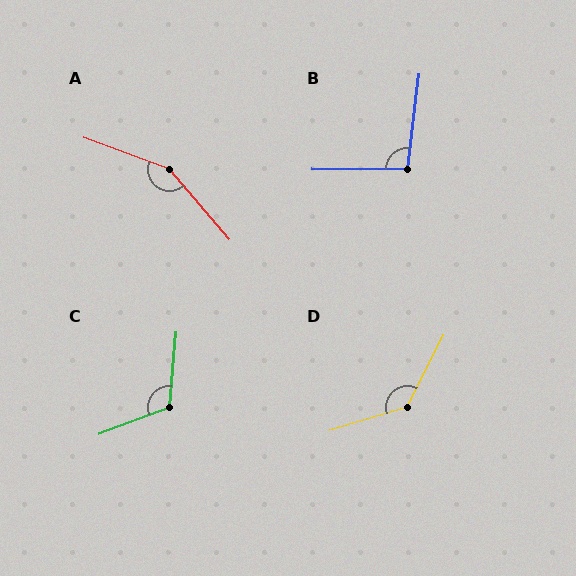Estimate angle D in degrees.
Approximately 134 degrees.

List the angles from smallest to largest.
B (96°), C (116°), D (134°), A (151°).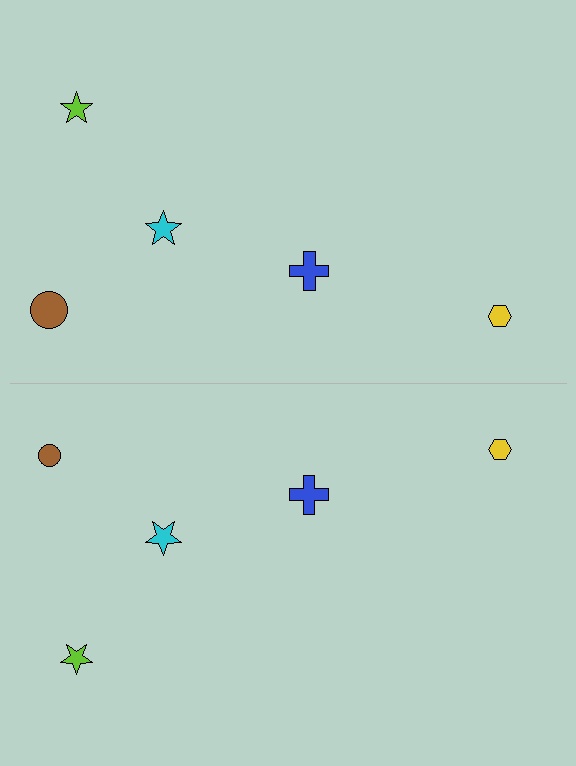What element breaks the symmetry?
The brown circle on the bottom side has a different size than its mirror counterpart.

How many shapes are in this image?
There are 10 shapes in this image.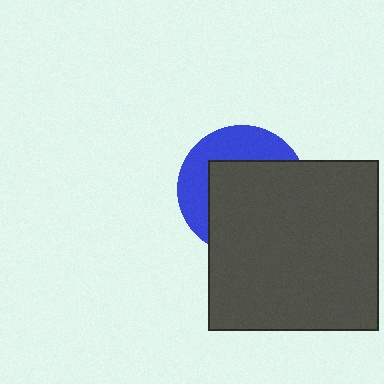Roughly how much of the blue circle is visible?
A small part of it is visible (roughly 37%).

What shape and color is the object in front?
The object in front is a dark gray square.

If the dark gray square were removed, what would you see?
You would see the complete blue circle.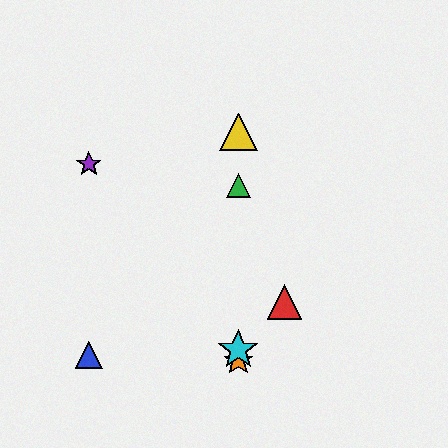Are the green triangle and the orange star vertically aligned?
Yes, both are at x≈238.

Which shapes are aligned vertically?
The green triangle, the yellow triangle, the orange star, the cyan star are aligned vertically.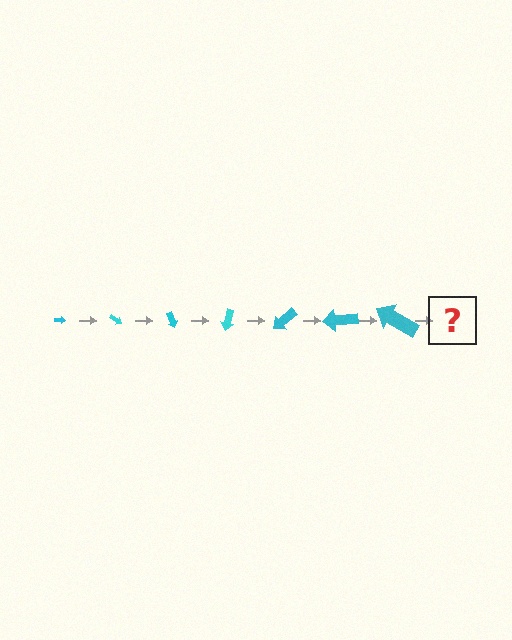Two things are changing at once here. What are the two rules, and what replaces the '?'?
The two rules are that the arrow grows larger each step and it rotates 35 degrees each step. The '?' should be an arrow, larger than the previous one and rotated 245 degrees from the start.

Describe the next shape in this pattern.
It should be an arrow, larger than the previous one and rotated 245 degrees from the start.